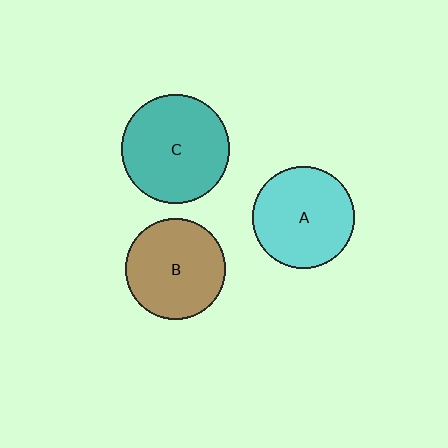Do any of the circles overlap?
No, none of the circles overlap.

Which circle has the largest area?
Circle C (teal).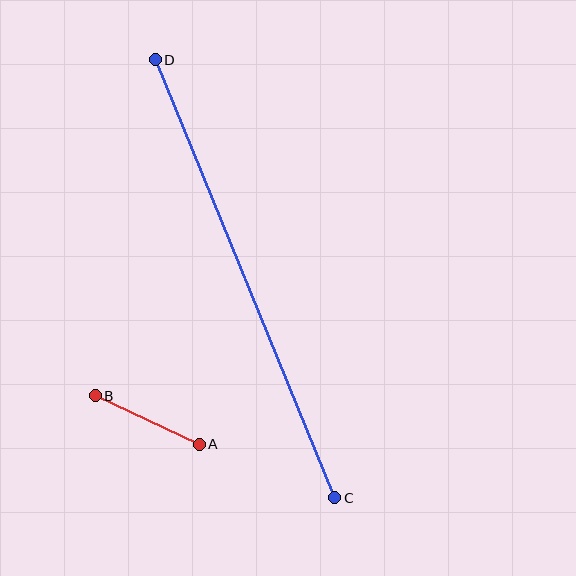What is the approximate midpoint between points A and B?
The midpoint is at approximately (147, 420) pixels.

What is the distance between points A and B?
The distance is approximately 115 pixels.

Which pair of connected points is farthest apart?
Points C and D are farthest apart.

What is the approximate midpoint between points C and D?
The midpoint is at approximately (245, 279) pixels.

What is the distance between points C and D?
The distance is approximately 473 pixels.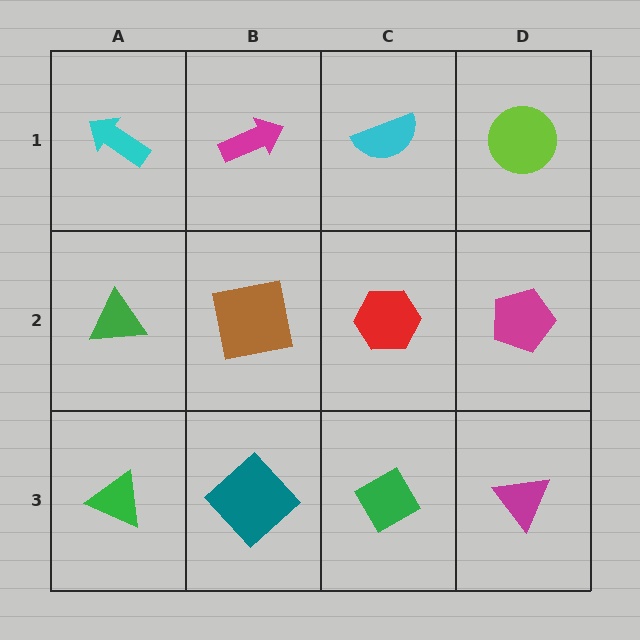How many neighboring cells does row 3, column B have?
3.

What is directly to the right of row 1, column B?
A cyan semicircle.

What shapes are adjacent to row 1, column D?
A magenta pentagon (row 2, column D), a cyan semicircle (row 1, column C).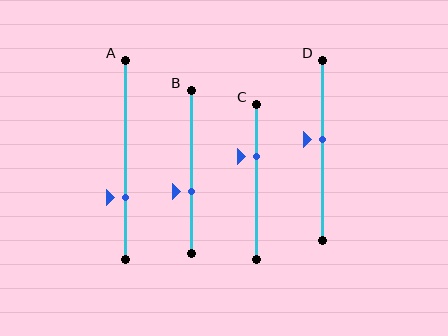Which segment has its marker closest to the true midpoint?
Segment D has its marker closest to the true midpoint.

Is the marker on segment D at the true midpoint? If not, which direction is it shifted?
No, the marker on segment D is shifted upward by about 6% of the segment length.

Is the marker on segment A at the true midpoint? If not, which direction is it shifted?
No, the marker on segment A is shifted downward by about 19% of the segment length.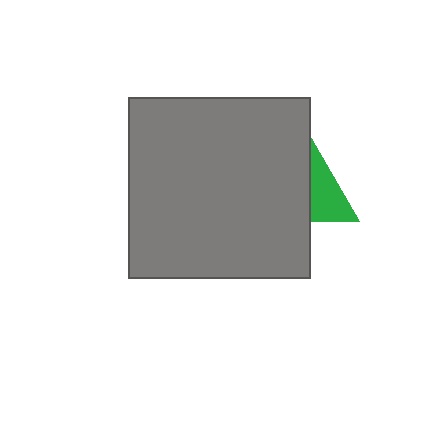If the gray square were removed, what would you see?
You would see the complete green triangle.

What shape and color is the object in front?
The object in front is a gray square.